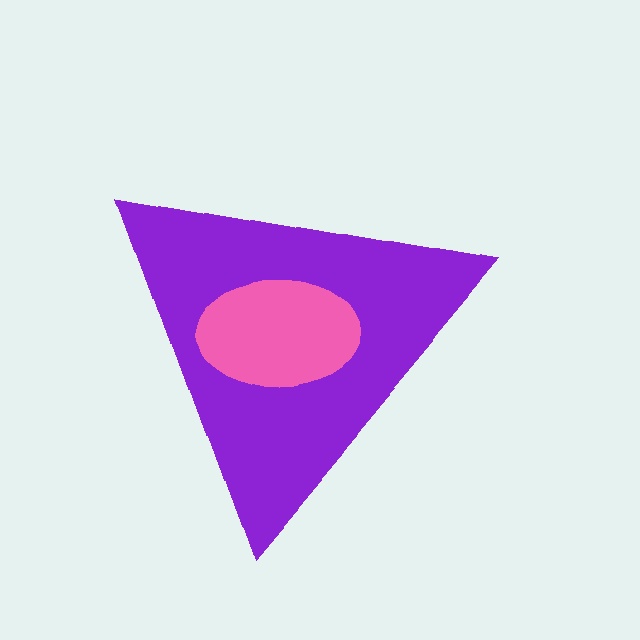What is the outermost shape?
The purple triangle.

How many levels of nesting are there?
2.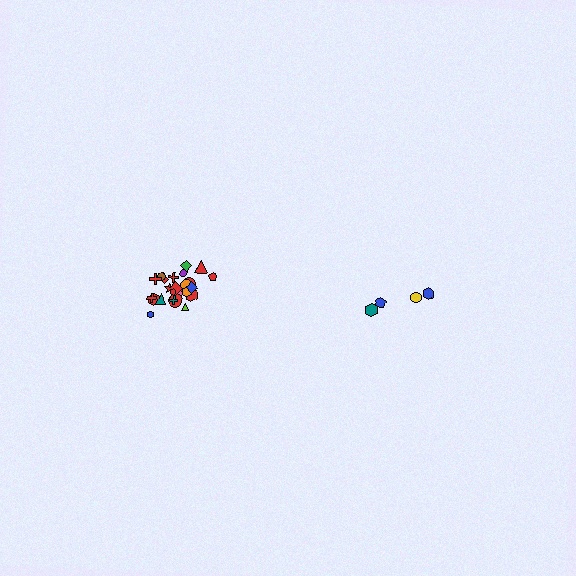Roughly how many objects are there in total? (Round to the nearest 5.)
Roughly 30 objects in total.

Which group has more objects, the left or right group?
The left group.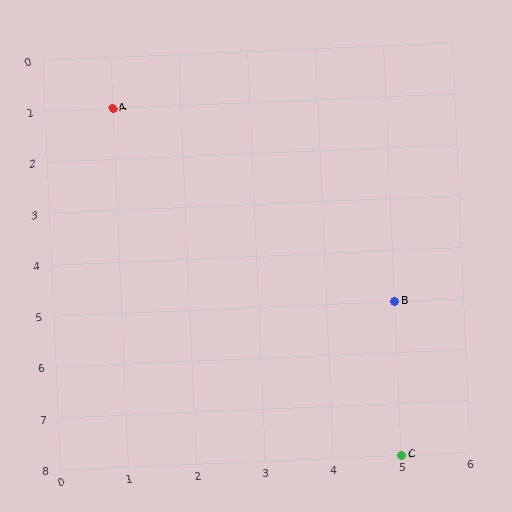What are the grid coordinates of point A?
Point A is at grid coordinates (1, 1).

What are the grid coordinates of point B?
Point B is at grid coordinates (5, 5).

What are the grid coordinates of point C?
Point C is at grid coordinates (5, 8).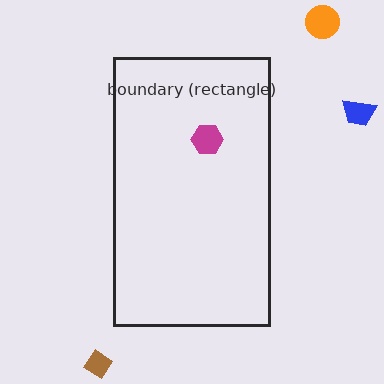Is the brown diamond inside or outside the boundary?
Outside.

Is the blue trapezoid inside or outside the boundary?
Outside.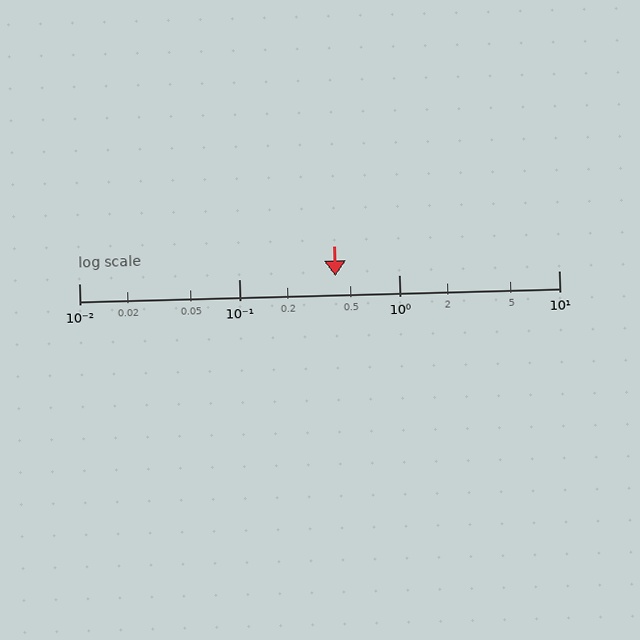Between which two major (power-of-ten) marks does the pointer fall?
The pointer is between 0.1 and 1.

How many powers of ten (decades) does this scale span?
The scale spans 3 decades, from 0.01 to 10.